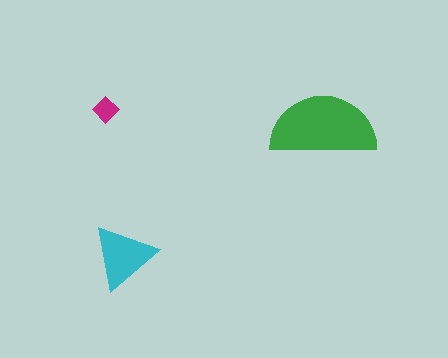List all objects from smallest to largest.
The magenta diamond, the cyan triangle, the green semicircle.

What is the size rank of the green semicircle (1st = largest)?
1st.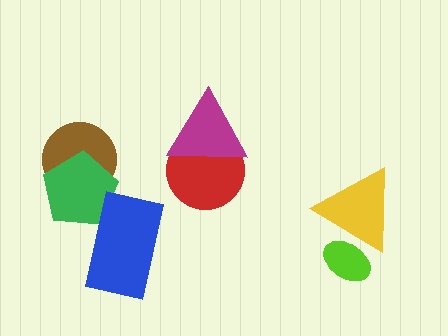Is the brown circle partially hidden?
Yes, it is partially covered by another shape.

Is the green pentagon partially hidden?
Yes, it is partially covered by another shape.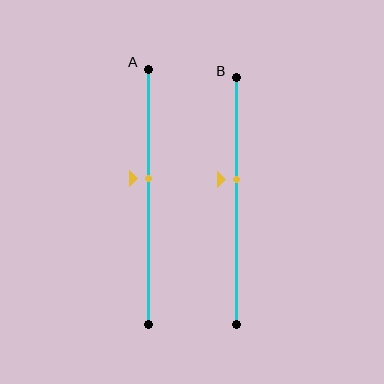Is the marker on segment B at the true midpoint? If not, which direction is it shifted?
No, the marker on segment B is shifted upward by about 9% of the segment length.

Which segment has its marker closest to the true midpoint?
Segment A has its marker closest to the true midpoint.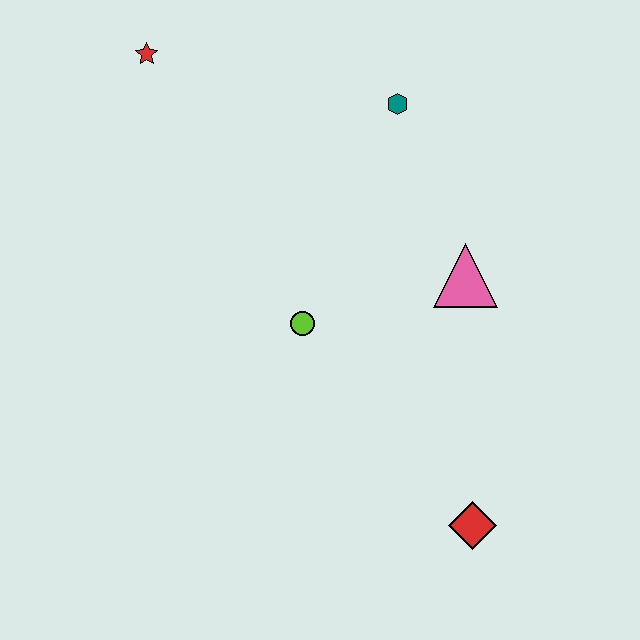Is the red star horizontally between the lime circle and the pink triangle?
No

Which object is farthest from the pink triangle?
The red star is farthest from the pink triangle.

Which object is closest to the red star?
The teal hexagon is closest to the red star.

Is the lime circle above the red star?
No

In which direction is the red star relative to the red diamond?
The red star is above the red diamond.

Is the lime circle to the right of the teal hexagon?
No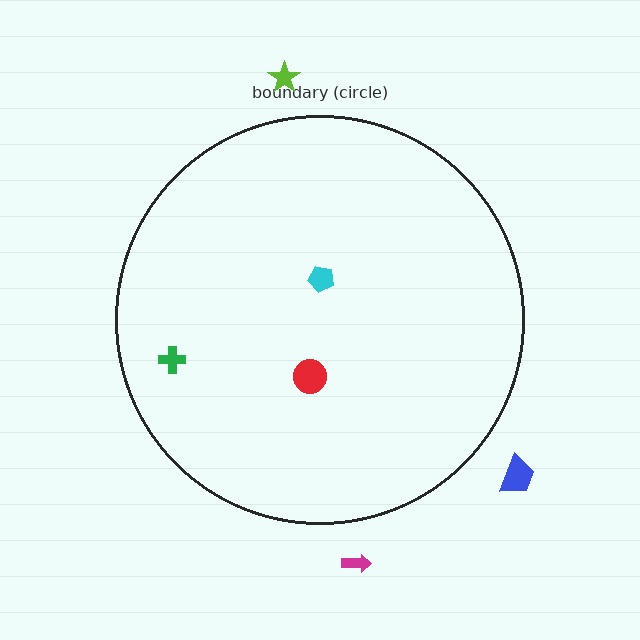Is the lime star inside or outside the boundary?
Outside.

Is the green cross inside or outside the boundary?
Inside.